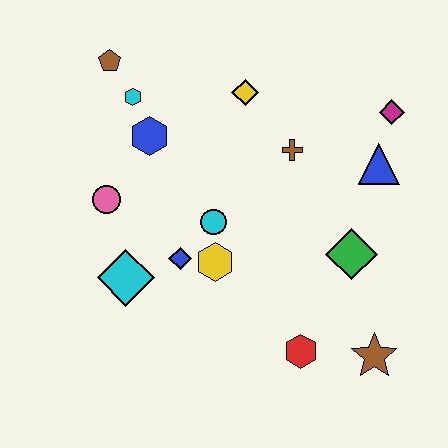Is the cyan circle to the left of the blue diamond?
No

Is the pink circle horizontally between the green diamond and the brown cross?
No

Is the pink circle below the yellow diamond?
Yes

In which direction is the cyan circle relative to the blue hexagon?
The cyan circle is below the blue hexagon.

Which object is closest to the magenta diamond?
The blue triangle is closest to the magenta diamond.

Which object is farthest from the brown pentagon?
The brown star is farthest from the brown pentagon.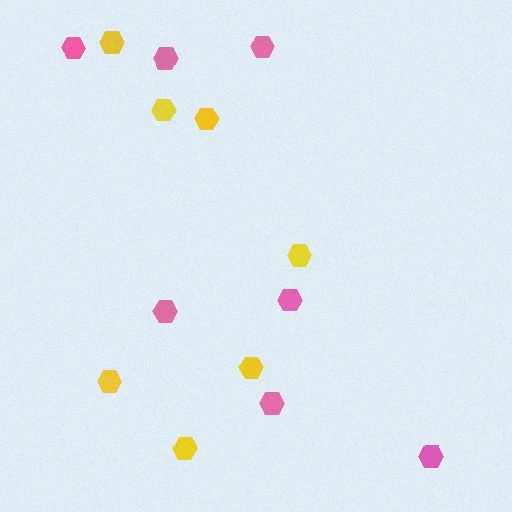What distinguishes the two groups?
There are 2 groups: one group of yellow hexagons (7) and one group of pink hexagons (7).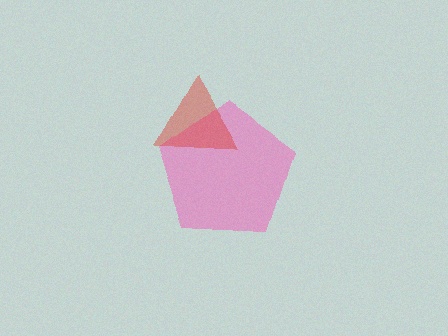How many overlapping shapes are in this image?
There are 2 overlapping shapes in the image.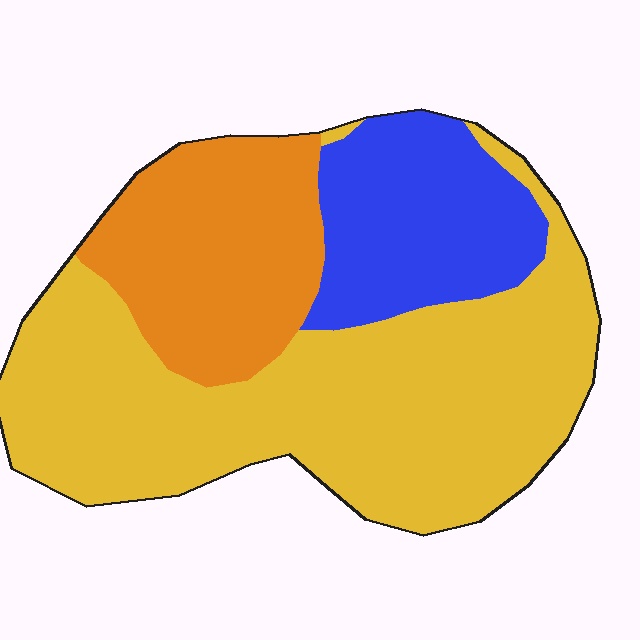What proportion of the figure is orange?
Orange takes up about one quarter (1/4) of the figure.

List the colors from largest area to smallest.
From largest to smallest: yellow, orange, blue.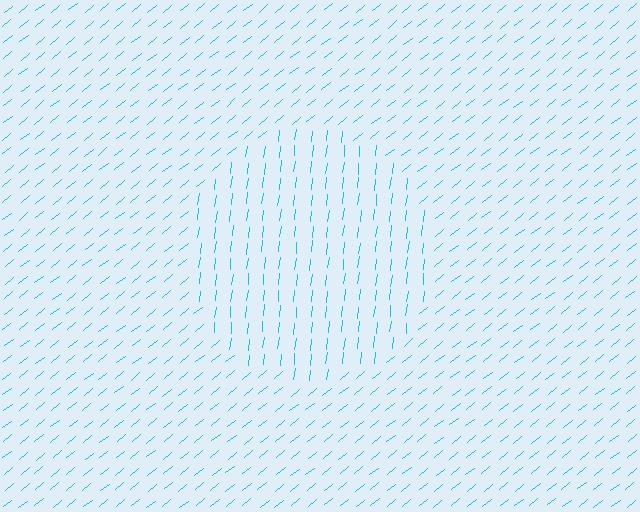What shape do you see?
I see a circle.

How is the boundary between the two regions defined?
The boundary is defined purely by a change in line orientation (approximately 45 degrees difference). All lines are the same color and thickness.